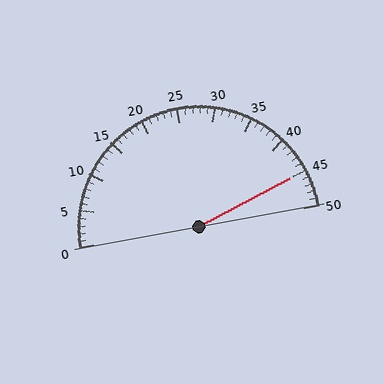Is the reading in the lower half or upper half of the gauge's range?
The reading is in the upper half of the range (0 to 50).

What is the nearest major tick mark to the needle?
The nearest major tick mark is 45.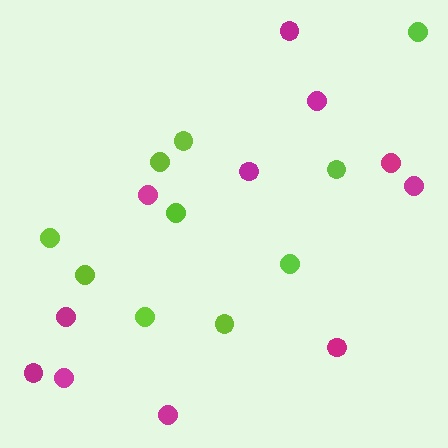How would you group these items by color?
There are 2 groups: one group of magenta circles (11) and one group of lime circles (10).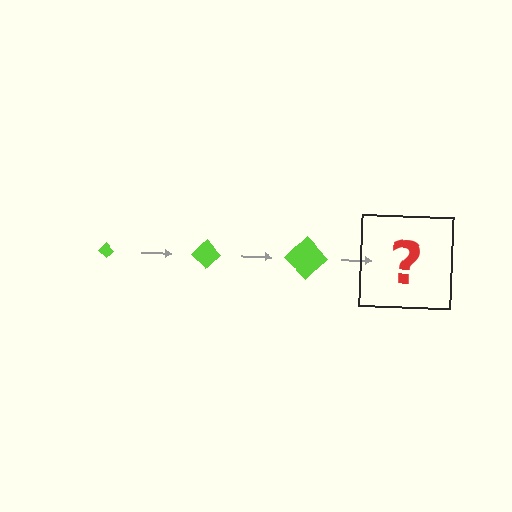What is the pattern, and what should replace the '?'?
The pattern is that the diamond gets progressively larger each step. The '?' should be a lime diamond, larger than the previous one.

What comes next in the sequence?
The next element should be a lime diamond, larger than the previous one.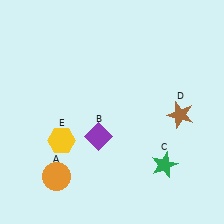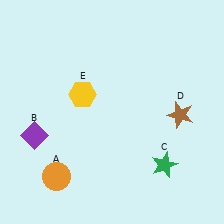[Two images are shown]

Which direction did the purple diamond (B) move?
The purple diamond (B) moved left.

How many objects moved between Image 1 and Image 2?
2 objects moved between the two images.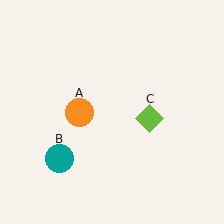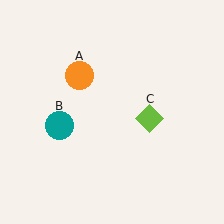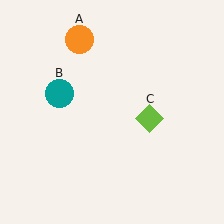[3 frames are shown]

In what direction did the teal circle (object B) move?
The teal circle (object B) moved up.